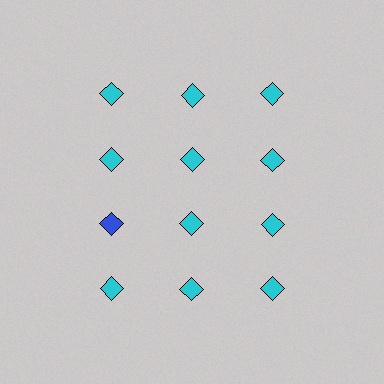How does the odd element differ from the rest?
It has a different color: blue instead of cyan.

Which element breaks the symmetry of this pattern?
The blue diamond in the third row, leftmost column breaks the symmetry. All other shapes are cyan diamonds.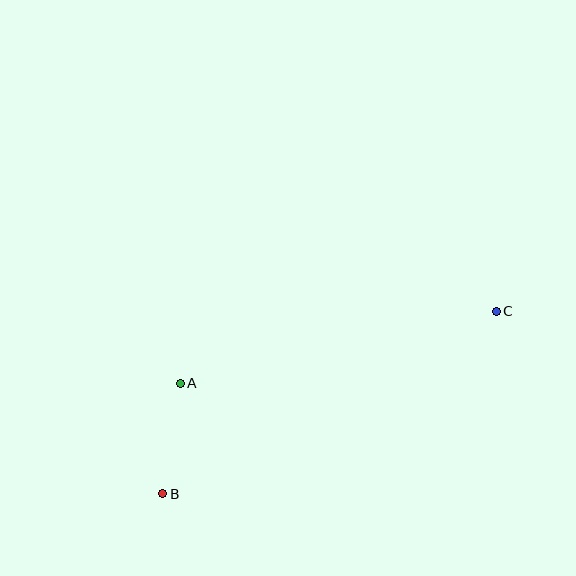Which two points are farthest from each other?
Points B and C are farthest from each other.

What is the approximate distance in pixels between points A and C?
The distance between A and C is approximately 324 pixels.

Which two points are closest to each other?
Points A and B are closest to each other.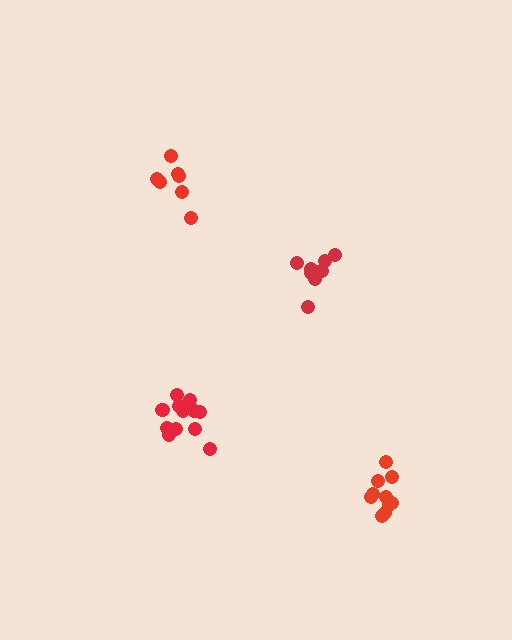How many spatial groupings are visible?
There are 4 spatial groupings.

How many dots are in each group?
Group 1: 9 dots, Group 2: 13 dots, Group 3: 10 dots, Group 4: 7 dots (39 total).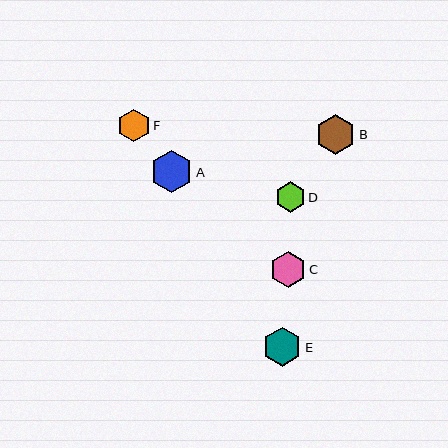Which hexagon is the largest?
Hexagon A is the largest with a size of approximately 42 pixels.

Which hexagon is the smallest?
Hexagon D is the smallest with a size of approximately 30 pixels.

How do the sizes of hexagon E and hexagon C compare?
Hexagon E and hexagon C are approximately the same size.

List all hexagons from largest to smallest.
From largest to smallest: A, B, E, C, F, D.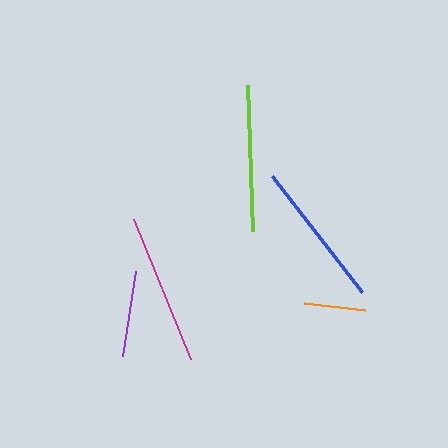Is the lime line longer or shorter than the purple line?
The lime line is longer than the purple line.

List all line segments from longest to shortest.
From longest to shortest: magenta, blue, lime, purple, orange.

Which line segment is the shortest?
The orange line is the shortest at approximately 62 pixels.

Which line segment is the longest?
The magenta line is the longest at approximately 151 pixels.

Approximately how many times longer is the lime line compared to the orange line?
The lime line is approximately 2.4 times the length of the orange line.